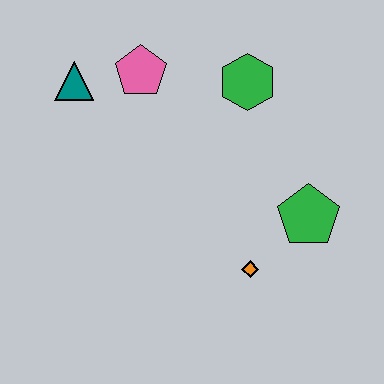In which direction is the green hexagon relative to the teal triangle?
The green hexagon is to the right of the teal triangle.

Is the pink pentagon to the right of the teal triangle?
Yes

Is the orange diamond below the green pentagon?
Yes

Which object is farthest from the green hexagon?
The orange diamond is farthest from the green hexagon.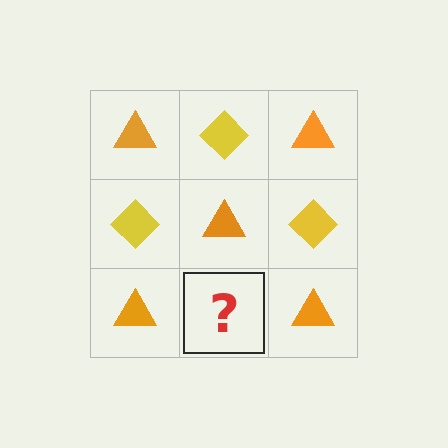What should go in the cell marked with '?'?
The missing cell should contain a yellow diamond.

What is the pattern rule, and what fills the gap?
The rule is that it alternates orange triangle and yellow diamond in a checkerboard pattern. The gap should be filled with a yellow diamond.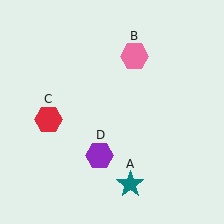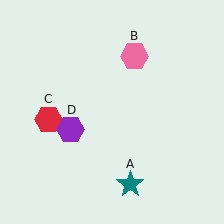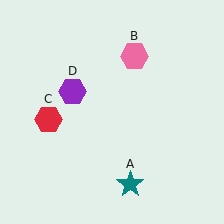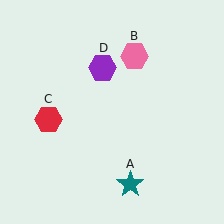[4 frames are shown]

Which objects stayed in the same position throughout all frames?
Teal star (object A) and pink hexagon (object B) and red hexagon (object C) remained stationary.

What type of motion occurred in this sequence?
The purple hexagon (object D) rotated clockwise around the center of the scene.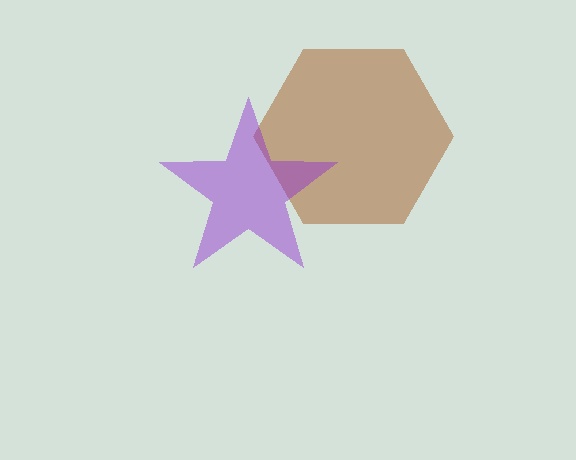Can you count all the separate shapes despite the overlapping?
Yes, there are 2 separate shapes.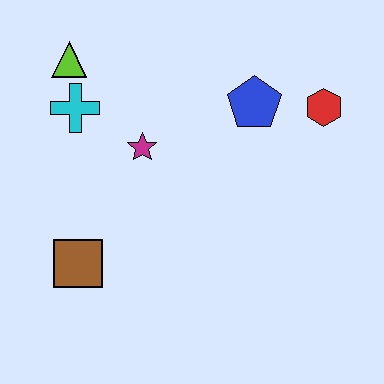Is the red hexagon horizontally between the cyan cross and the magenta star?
No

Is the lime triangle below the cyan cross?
No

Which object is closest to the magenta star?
The cyan cross is closest to the magenta star.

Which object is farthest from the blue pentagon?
The brown square is farthest from the blue pentagon.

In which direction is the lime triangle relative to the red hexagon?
The lime triangle is to the left of the red hexagon.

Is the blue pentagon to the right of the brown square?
Yes